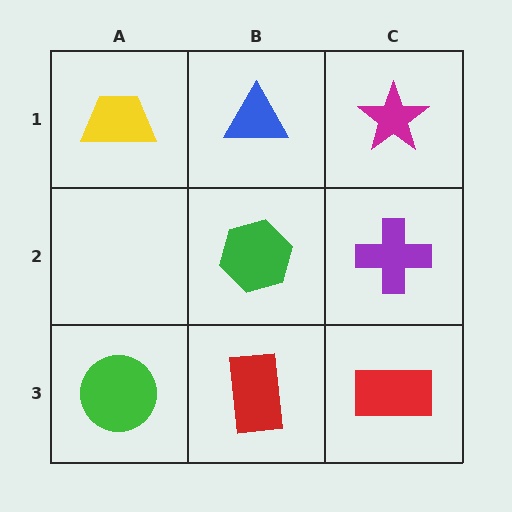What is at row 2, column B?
A green hexagon.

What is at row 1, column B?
A blue triangle.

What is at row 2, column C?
A purple cross.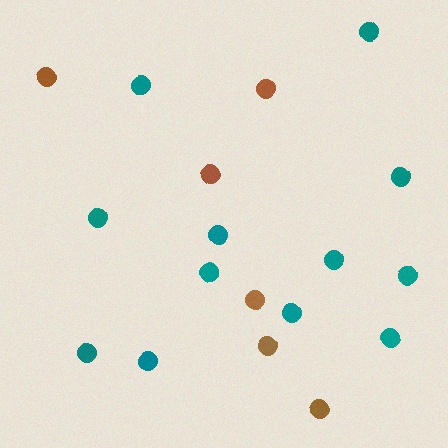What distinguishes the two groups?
There are 2 groups: one group of brown circles (6) and one group of teal circles (12).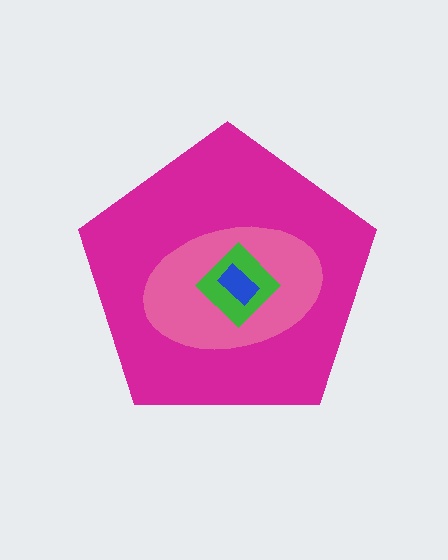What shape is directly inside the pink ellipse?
The green diamond.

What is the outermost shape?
The magenta pentagon.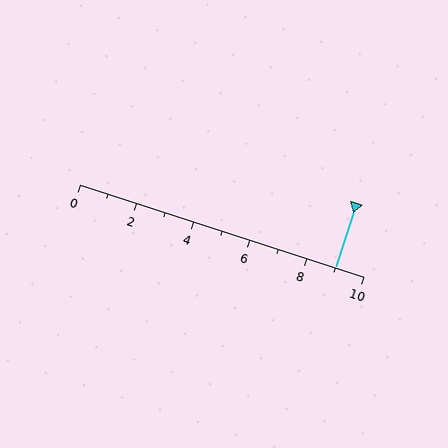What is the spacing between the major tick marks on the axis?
The major ticks are spaced 2 apart.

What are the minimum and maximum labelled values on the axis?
The axis runs from 0 to 10.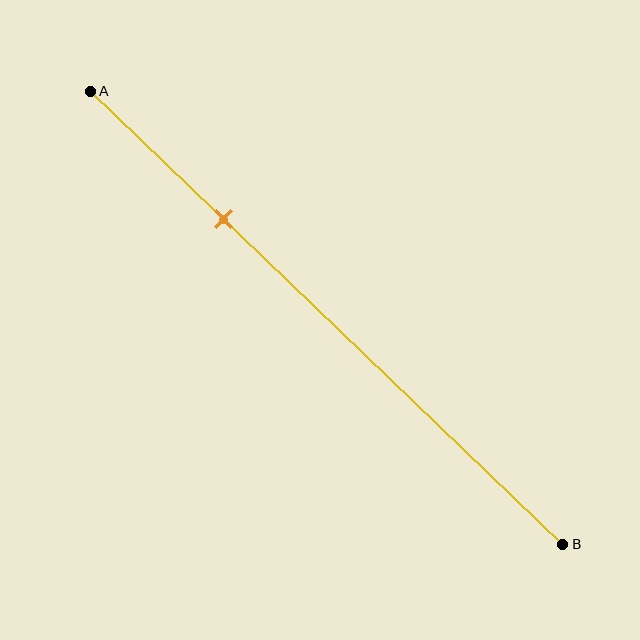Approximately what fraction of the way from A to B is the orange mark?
The orange mark is approximately 30% of the way from A to B.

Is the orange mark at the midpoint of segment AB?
No, the mark is at about 30% from A, not at the 50% midpoint.